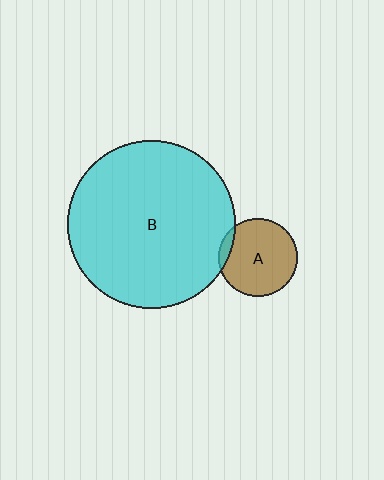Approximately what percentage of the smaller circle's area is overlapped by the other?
Approximately 10%.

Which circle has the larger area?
Circle B (cyan).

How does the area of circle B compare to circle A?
Approximately 4.6 times.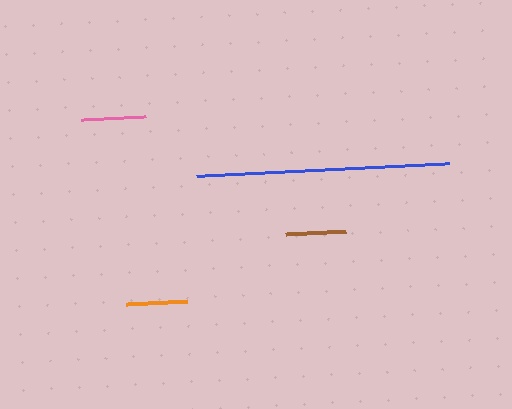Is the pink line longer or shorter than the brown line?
The pink line is longer than the brown line.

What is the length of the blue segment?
The blue segment is approximately 253 pixels long.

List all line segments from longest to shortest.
From longest to shortest: blue, pink, orange, brown.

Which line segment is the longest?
The blue line is the longest at approximately 253 pixels.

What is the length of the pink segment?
The pink segment is approximately 65 pixels long.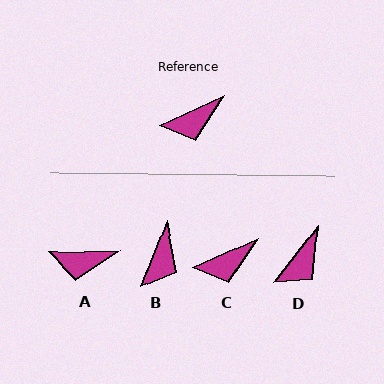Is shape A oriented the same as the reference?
No, it is off by about 23 degrees.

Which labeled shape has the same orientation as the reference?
C.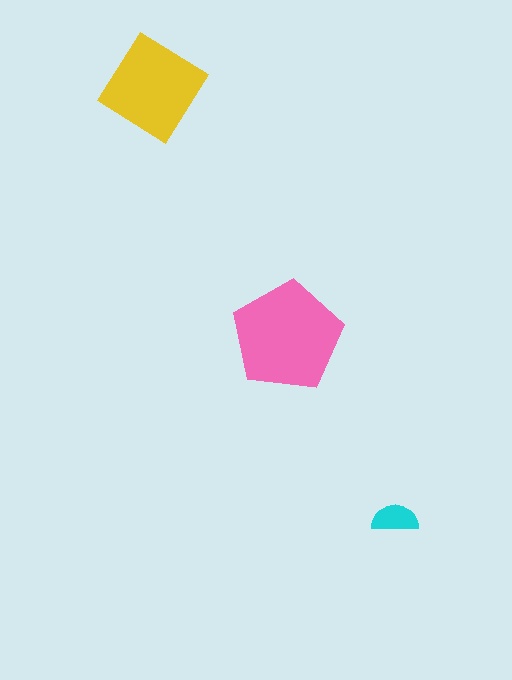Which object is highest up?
The yellow diamond is topmost.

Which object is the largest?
The pink pentagon.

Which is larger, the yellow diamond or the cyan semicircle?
The yellow diamond.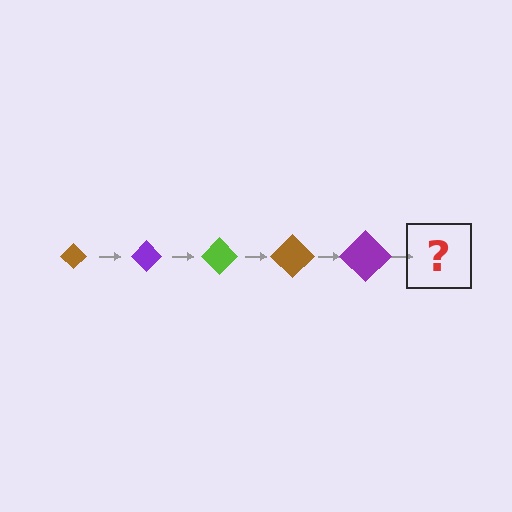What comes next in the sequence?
The next element should be a lime diamond, larger than the previous one.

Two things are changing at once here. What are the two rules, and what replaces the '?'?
The two rules are that the diamond grows larger each step and the color cycles through brown, purple, and lime. The '?' should be a lime diamond, larger than the previous one.